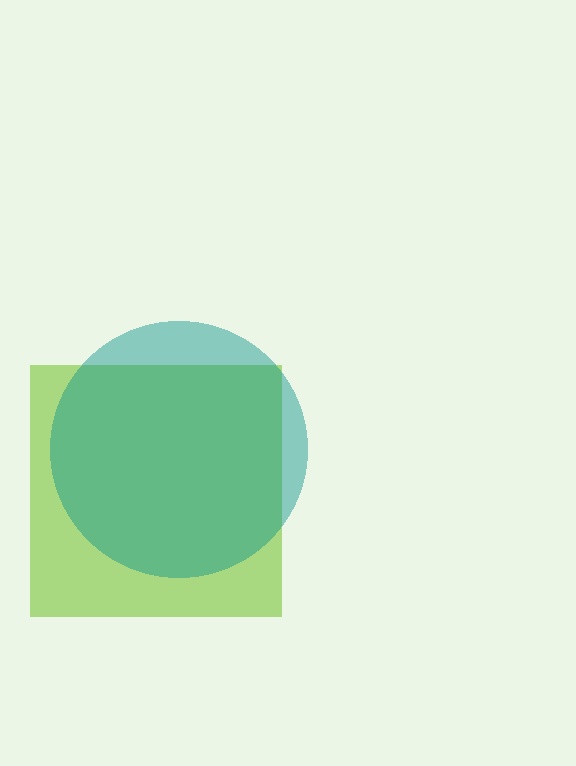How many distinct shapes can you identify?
There are 2 distinct shapes: a lime square, a teal circle.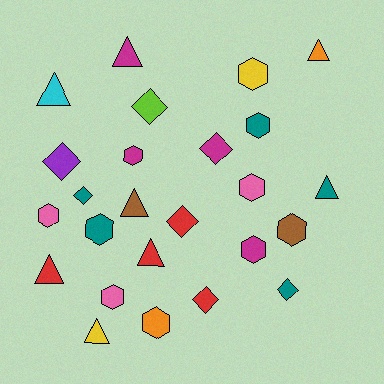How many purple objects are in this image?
There is 1 purple object.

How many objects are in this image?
There are 25 objects.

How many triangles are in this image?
There are 8 triangles.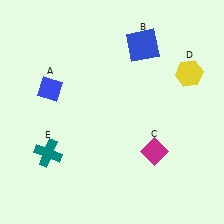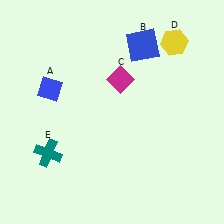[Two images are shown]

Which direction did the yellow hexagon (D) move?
The yellow hexagon (D) moved up.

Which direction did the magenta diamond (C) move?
The magenta diamond (C) moved up.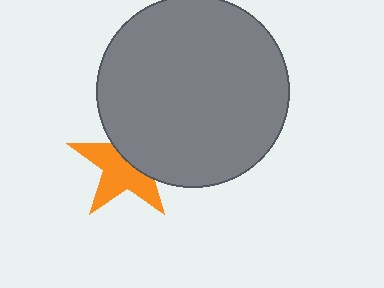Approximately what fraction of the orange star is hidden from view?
Roughly 43% of the orange star is hidden behind the gray circle.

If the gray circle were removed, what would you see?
You would see the complete orange star.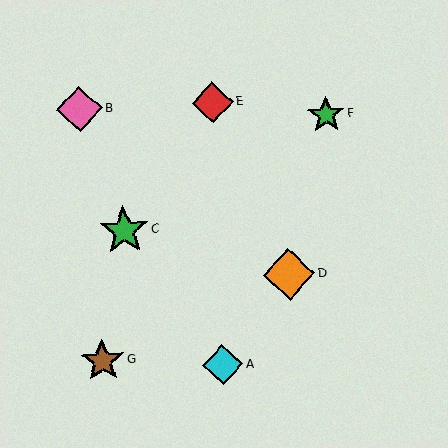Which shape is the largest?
The orange diamond (labeled D) is the largest.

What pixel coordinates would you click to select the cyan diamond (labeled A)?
Click at (223, 365) to select the cyan diamond A.